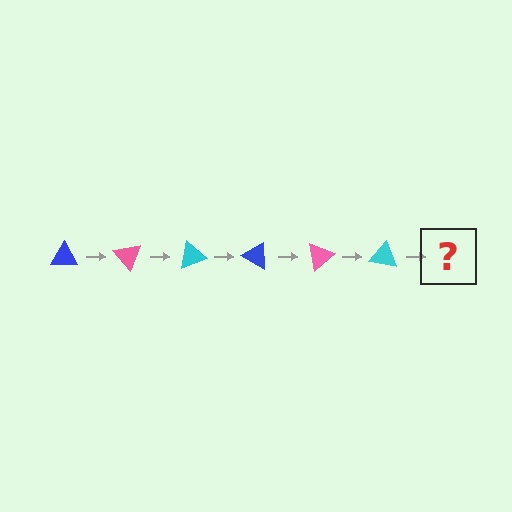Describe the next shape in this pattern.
It should be a blue triangle, rotated 300 degrees from the start.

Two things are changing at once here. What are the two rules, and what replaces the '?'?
The two rules are that it rotates 50 degrees each step and the color cycles through blue, pink, and cyan. The '?' should be a blue triangle, rotated 300 degrees from the start.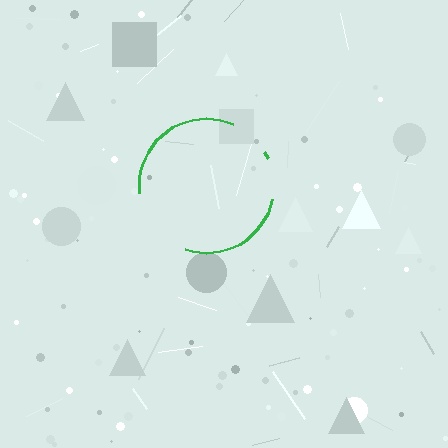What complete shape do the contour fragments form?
The contour fragments form a circle.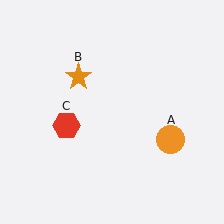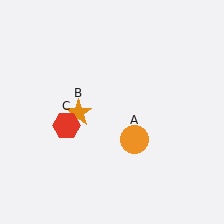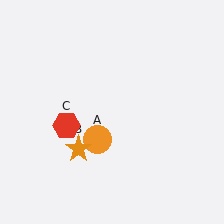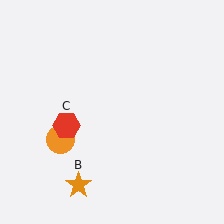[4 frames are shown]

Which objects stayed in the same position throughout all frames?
Red hexagon (object C) remained stationary.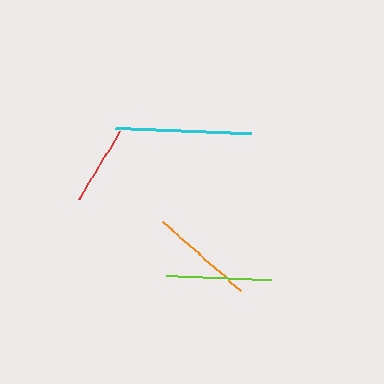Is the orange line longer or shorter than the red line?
The orange line is longer than the red line.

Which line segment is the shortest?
The red line is the shortest at approximately 80 pixels.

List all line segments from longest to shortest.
From longest to shortest: cyan, lime, orange, red.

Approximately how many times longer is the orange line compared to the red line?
The orange line is approximately 1.3 times the length of the red line.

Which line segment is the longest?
The cyan line is the longest at approximately 136 pixels.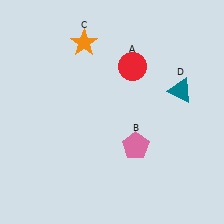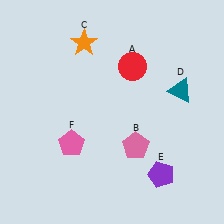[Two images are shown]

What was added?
A purple pentagon (E), a pink pentagon (F) were added in Image 2.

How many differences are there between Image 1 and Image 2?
There are 2 differences between the two images.